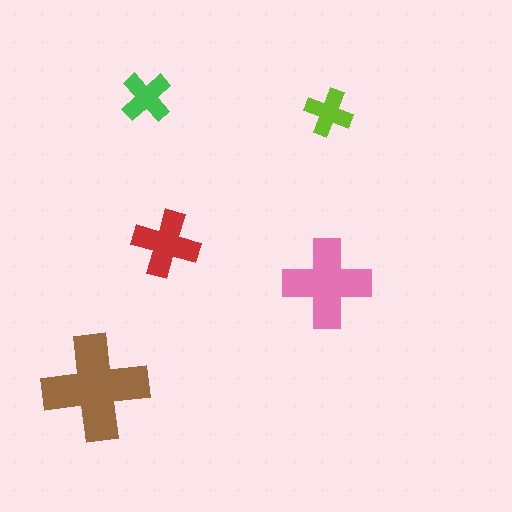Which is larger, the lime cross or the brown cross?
The brown one.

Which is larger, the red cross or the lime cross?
The red one.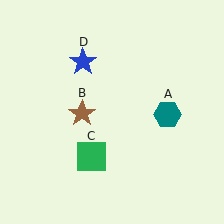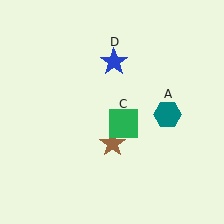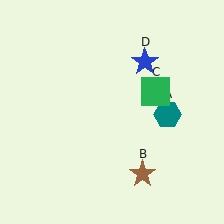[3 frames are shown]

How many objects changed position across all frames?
3 objects changed position: brown star (object B), green square (object C), blue star (object D).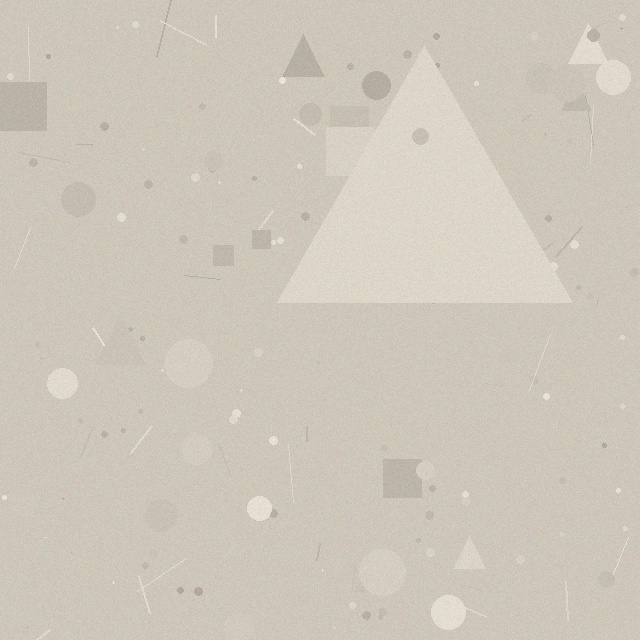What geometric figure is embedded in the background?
A triangle is embedded in the background.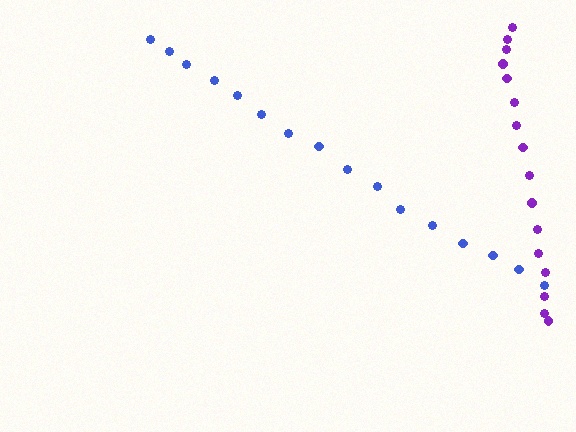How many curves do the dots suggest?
There are 2 distinct paths.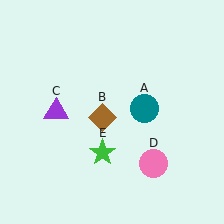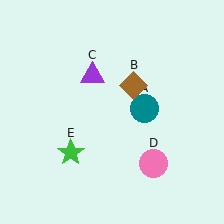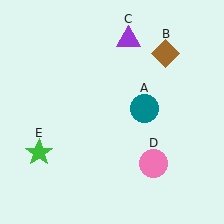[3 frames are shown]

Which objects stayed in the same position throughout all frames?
Teal circle (object A) and pink circle (object D) remained stationary.